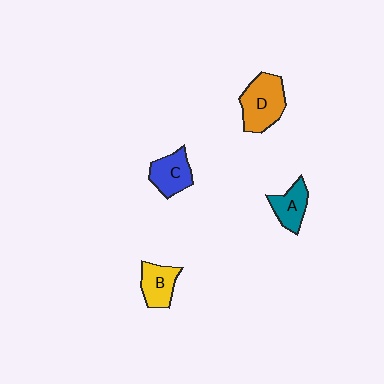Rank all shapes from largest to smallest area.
From largest to smallest: D (orange), C (blue), B (yellow), A (teal).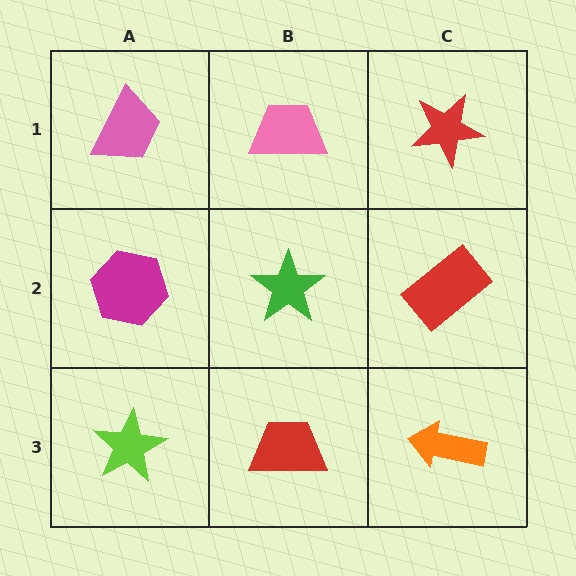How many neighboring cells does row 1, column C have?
2.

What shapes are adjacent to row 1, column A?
A magenta hexagon (row 2, column A), a pink trapezoid (row 1, column B).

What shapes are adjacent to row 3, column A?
A magenta hexagon (row 2, column A), a red trapezoid (row 3, column B).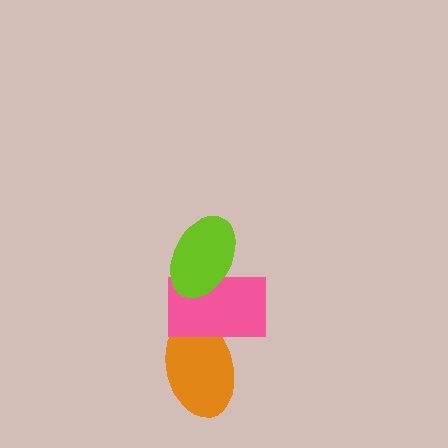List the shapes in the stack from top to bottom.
From top to bottom: the lime ellipse, the pink rectangle, the orange ellipse.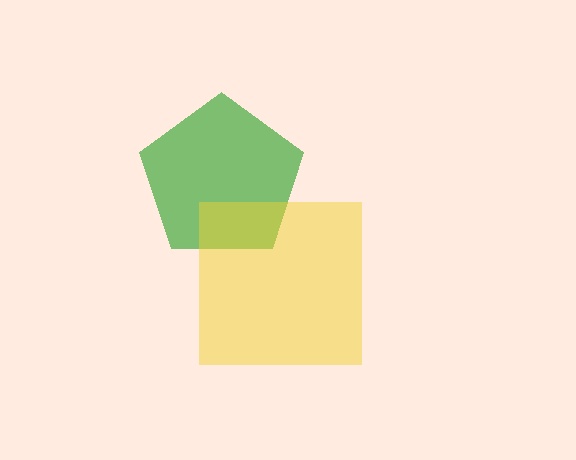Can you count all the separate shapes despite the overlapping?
Yes, there are 2 separate shapes.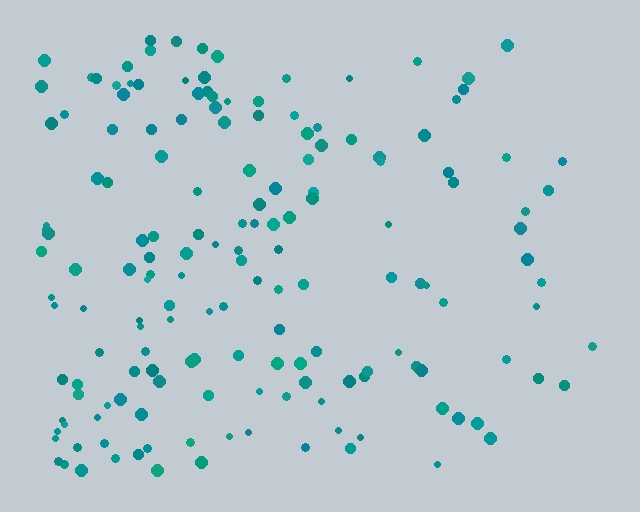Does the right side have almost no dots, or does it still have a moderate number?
Still a moderate number, just noticeably fewer than the left.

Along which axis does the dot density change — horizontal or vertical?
Horizontal.